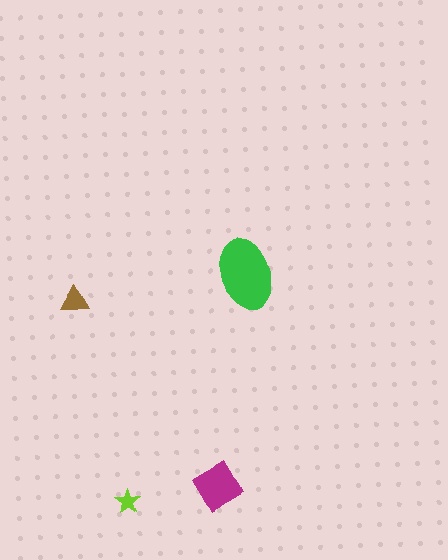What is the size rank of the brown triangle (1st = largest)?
3rd.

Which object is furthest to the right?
The green ellipse is rightmost.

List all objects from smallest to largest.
The lime star, the brown triangle, the magenta diamond, the green ellipse.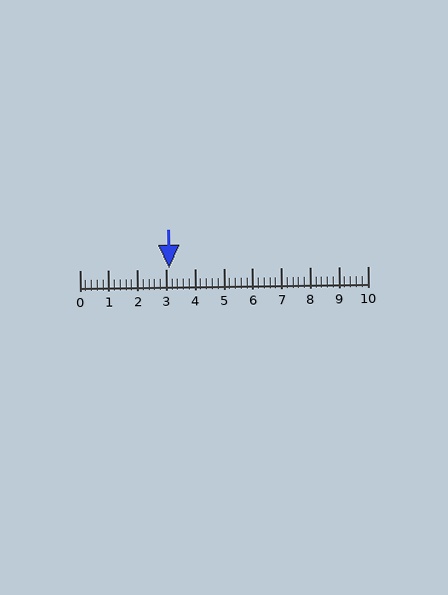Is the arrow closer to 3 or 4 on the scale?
The arrow is closer to 3.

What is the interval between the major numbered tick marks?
The major tick marks are spaced 1 units apart.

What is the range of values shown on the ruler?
The ruler shows values from 0 to 10.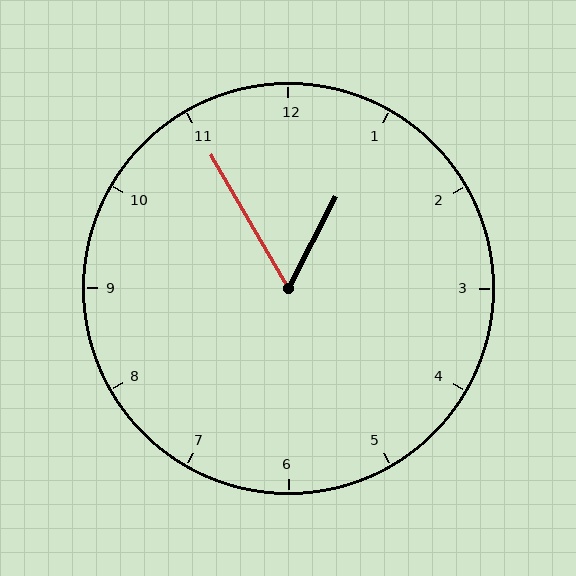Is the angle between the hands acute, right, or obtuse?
It is acute.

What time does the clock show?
12:55.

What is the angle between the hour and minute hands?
Approximately 58 degrees.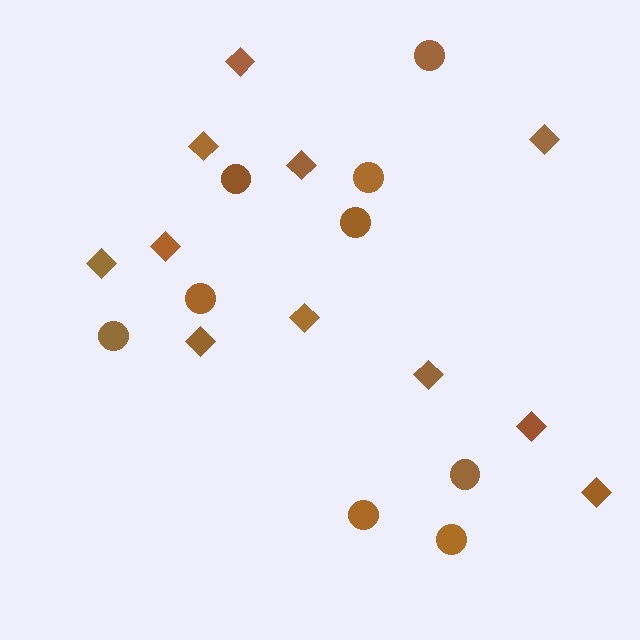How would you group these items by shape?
There are 2 groups: one group of circles (9) and one group of diamonds (11).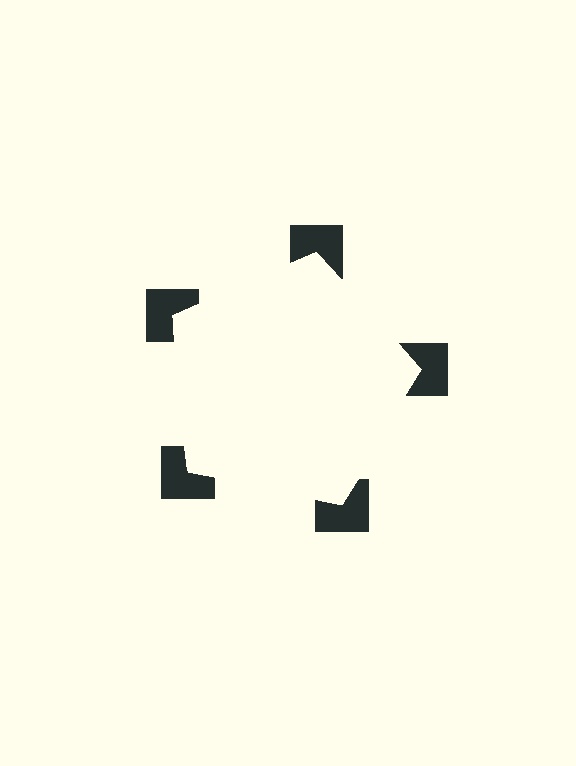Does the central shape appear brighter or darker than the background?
It typically appears slightly brighter than the background, even though no actual brightness change is drawn.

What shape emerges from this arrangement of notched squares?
An illusory pentagon — its edges are inferred from the aligned wedge cuts in the notched squares, not physically drawn.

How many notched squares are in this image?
There are 5 — one at each vertex of the illusory pentagon.